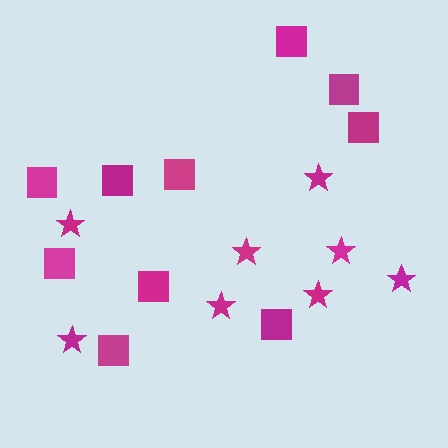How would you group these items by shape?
There are 2 groups: one group of stars (8) and one group of squares (10).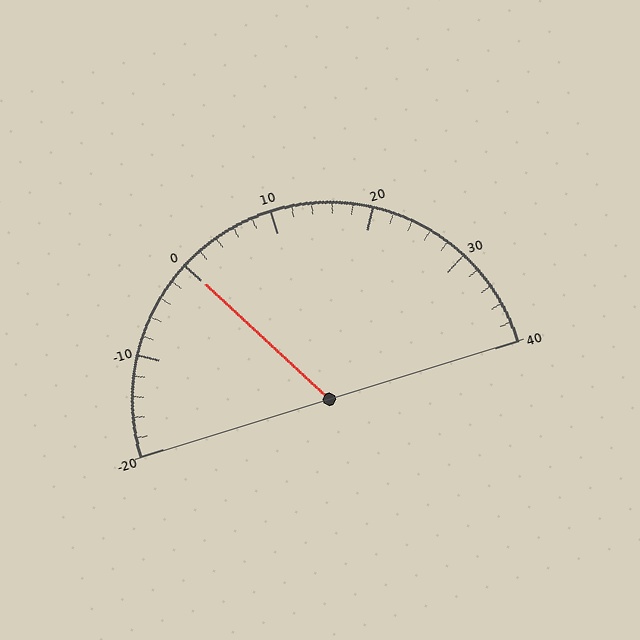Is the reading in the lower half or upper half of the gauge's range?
The reading is in the lower half of the range (-20 to 40).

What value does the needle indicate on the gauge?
The needle indicates approximately 0.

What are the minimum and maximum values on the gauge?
The gauge ranges from -20 to 40.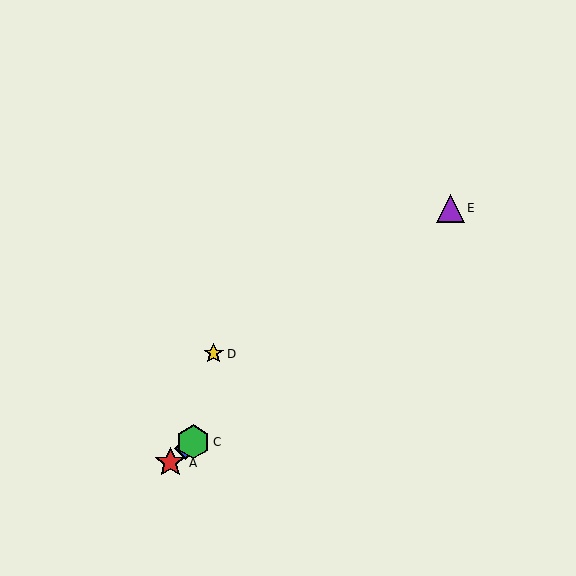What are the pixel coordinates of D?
Object D is at (214, 354).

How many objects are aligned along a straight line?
4 objects (A, B, C, E) are aligned along a straight line.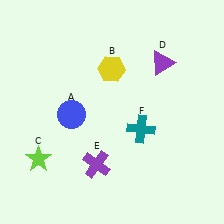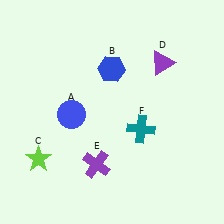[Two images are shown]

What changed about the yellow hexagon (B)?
In Image 1, B is yellow. In Image 2, it changed to blue.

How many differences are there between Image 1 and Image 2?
There is 1 difference between the two images.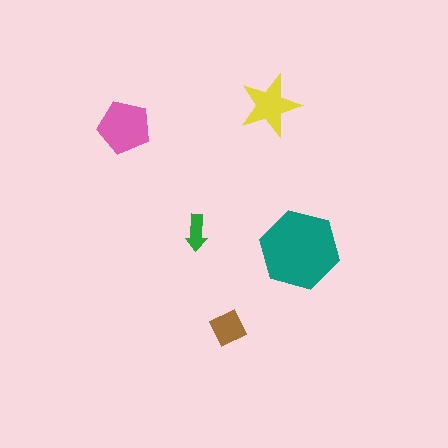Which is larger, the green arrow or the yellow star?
The yellow star.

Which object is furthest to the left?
The pink pentagon is leftmost.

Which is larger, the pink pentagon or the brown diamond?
The pink pentagon.